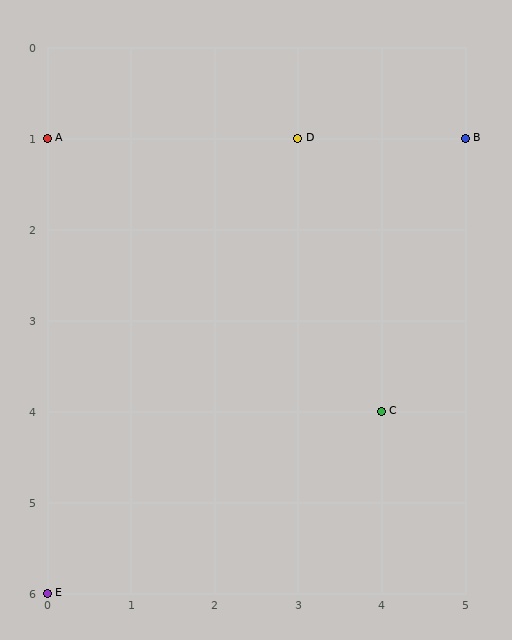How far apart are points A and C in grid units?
Points A and C are 4 columns and 3 rows apart (about 5.0 grid units diagonally).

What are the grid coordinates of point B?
Point B is at grid coordinates (5, 1).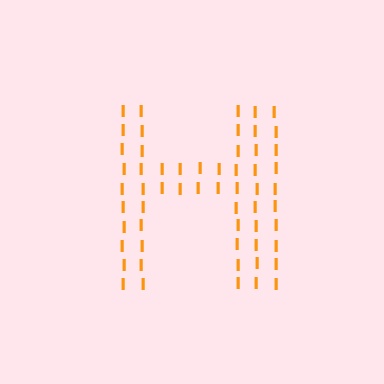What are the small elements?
The small elements are letter I's.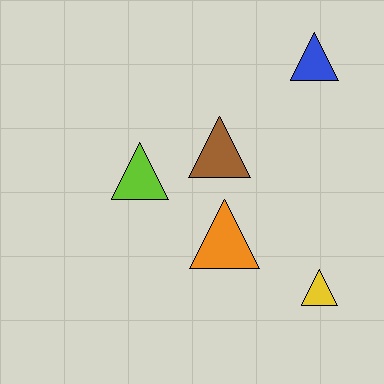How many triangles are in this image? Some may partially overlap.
There are 5 triangles.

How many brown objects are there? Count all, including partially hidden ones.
There is 1 brown object.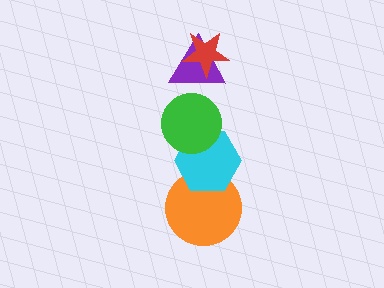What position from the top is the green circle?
The green circle is 3rd from the top.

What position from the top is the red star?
The red star is 1st from the top.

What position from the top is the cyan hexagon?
The cyan hexagon is 4th from the top.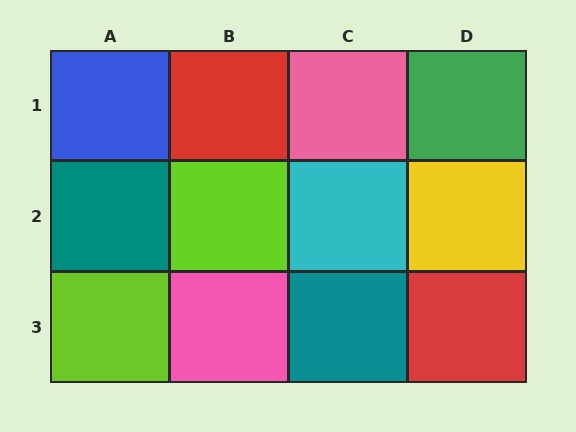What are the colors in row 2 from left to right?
Teal, lime, cyan, yellow.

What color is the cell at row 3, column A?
Lime.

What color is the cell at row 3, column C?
Teal.